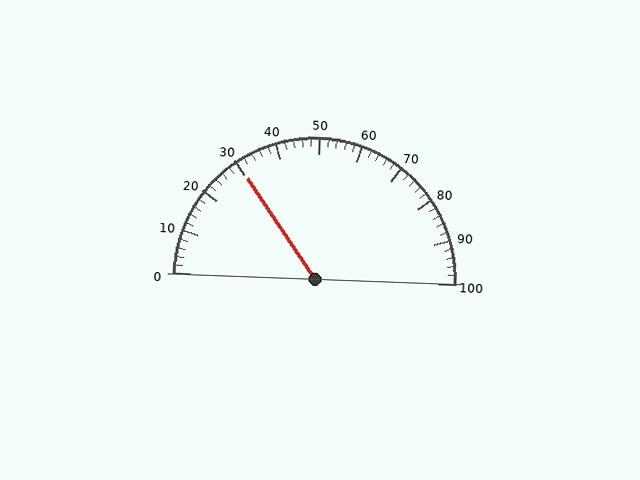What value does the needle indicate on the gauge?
The needle indicates approximately 30.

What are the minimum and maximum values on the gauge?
The gauge ranges from 0 to 100.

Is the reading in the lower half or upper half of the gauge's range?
The reading is in the lower half of the range (0 to 100).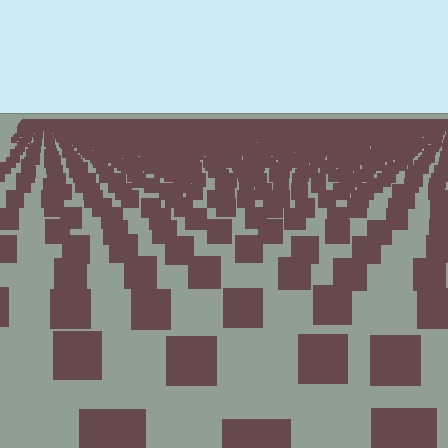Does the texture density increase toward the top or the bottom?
Density increases toward the top.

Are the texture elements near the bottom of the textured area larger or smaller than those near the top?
Larger. Near the bottom, elements are closer to the viewer and appear at a bigger on-screen size.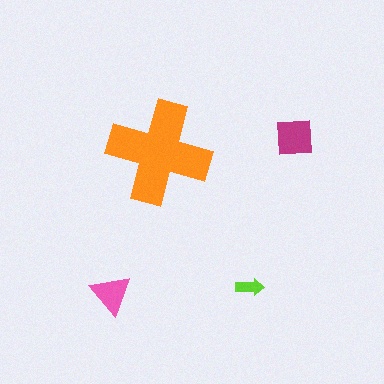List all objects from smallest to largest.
The lime arrow, the pink triangle, the magenta square, the orange cross.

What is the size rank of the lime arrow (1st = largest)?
4th.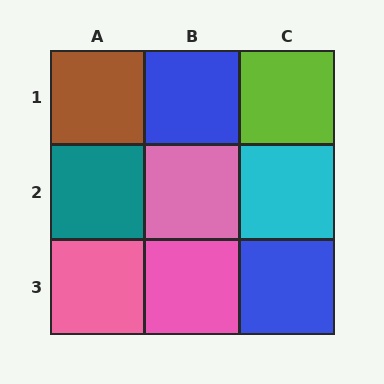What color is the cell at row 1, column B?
Blue.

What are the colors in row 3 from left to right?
Pink, pink, blue.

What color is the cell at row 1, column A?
Brown.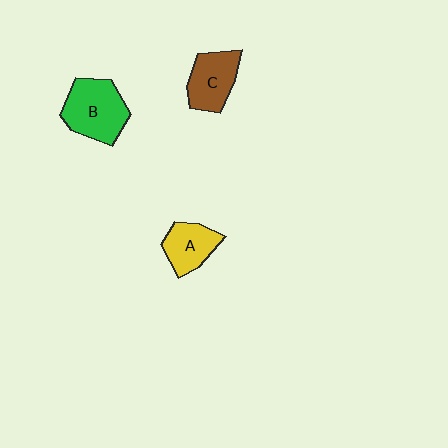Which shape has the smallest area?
Shape A (yellow).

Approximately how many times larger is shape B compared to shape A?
Approximately 1.5 times.